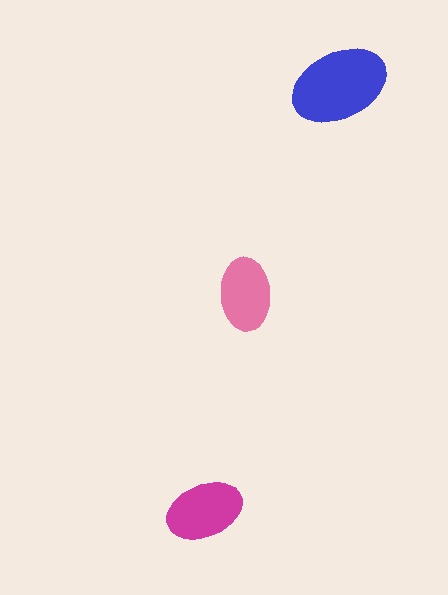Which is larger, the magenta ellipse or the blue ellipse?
The blue one.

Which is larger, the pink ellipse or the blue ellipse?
The blue one.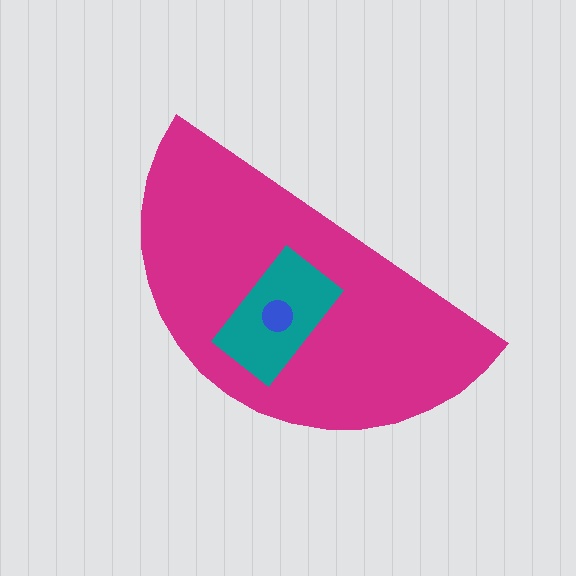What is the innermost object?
The blue circle.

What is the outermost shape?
The magenta semicircle.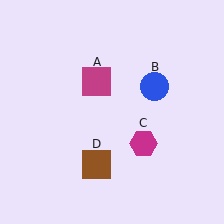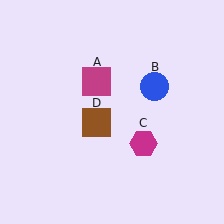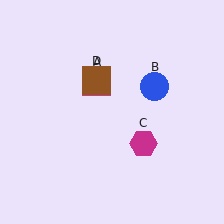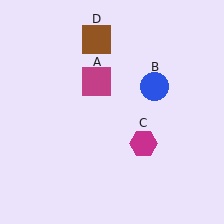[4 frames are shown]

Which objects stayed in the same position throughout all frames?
Magenta square (object A) and blue circle (object B) and magenta hexagon (object C) remained stationary.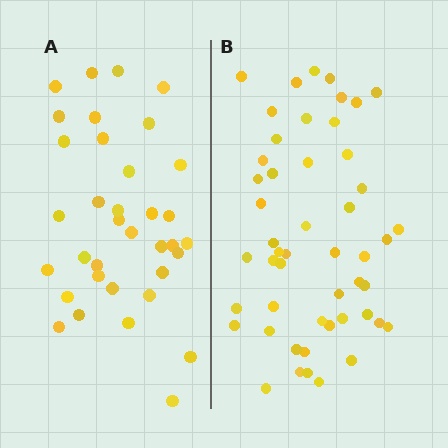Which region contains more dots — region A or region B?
Region B (the right region) has more dots.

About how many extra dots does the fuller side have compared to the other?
Region B has approximately 15 more dots than region A.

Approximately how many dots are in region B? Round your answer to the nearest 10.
About 50 dots.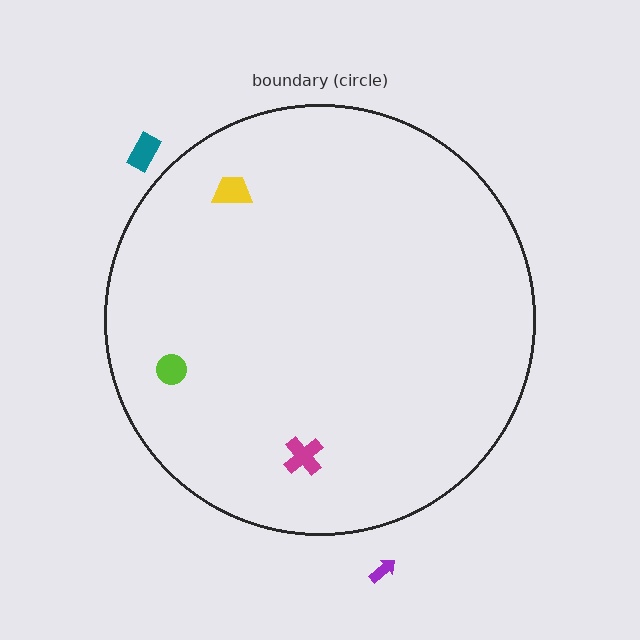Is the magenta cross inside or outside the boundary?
Inside.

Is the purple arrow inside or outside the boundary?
Outside.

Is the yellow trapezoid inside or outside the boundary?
Inside.